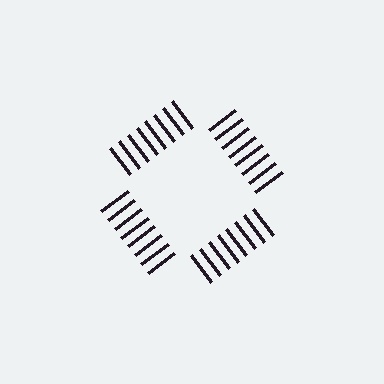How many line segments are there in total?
32 — 8 along each of the 4 edges.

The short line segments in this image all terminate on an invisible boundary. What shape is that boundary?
An illusory square — the line segments terminate on its edges but no continuous stroke is drawn.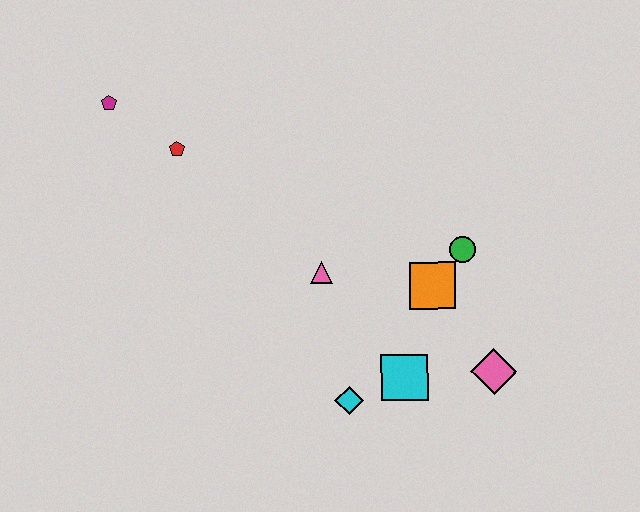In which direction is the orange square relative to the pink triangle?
The orange square is to the right of the pink triangle.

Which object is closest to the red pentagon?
The magenta pentagon is closest to the red pentagon.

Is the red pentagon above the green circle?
Yes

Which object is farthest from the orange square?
The magenta pentagon is farthest from the orange square.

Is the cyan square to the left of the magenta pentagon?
No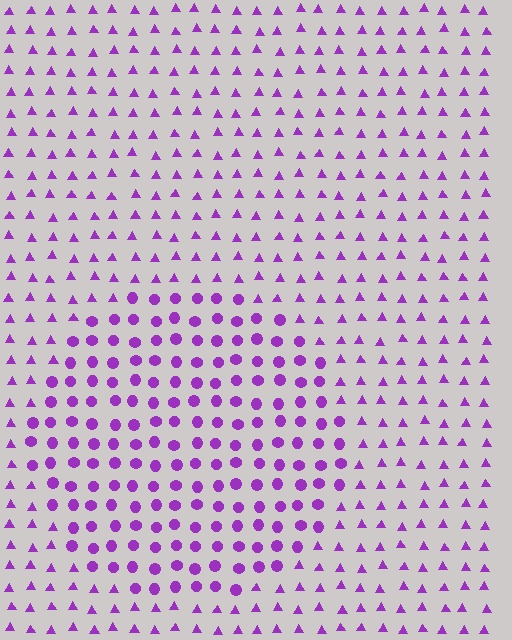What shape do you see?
I see a circle.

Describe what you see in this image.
The image is filled with small purple elements arranged in a uniform grid. A circle-shaped region contains circles, while the surrounding area contains triangles. The boundary is defined purely by the change in element shape.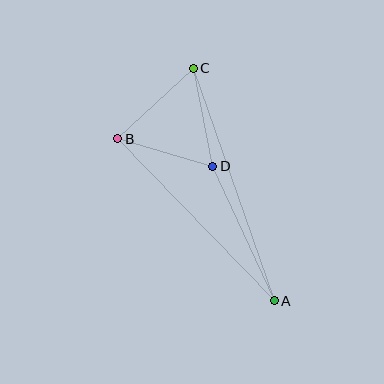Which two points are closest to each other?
Points B and D are closest to each other.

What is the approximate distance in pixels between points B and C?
The distance between B and C is approximately 104 pixels.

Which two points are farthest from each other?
Points A and C are farthest from each other.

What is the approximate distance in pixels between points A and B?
The distance between A and B is approximately 226 pixels.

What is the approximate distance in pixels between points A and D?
The distance between A and D is approximately 148 pixels.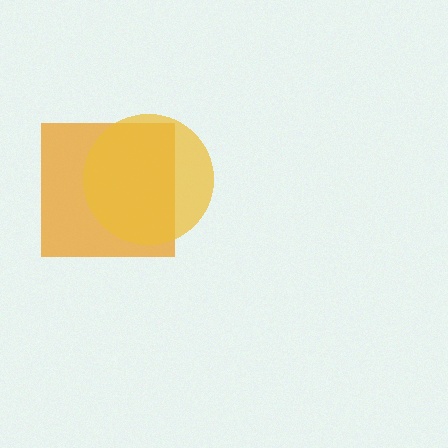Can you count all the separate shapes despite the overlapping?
Yes, there are 2 separate shapes.